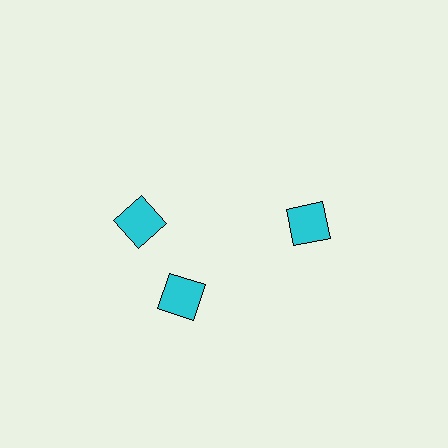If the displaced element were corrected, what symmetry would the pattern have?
It would have 3-fold rotational symmetry — the pattern would map onto itself every 120 degrees.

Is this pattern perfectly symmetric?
No. The 3 cyan squares are arranged in a ring, but one element near the 11 o'clock position is rotated out of alignment along the ring, breaking the 3-fold rotational symmetry.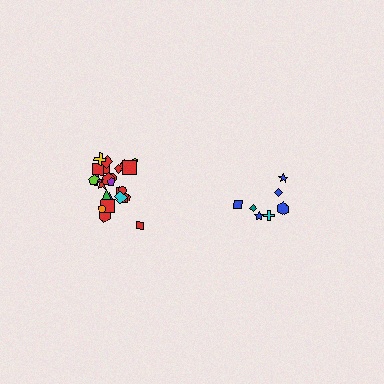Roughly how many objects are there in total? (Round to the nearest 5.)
Roughly 30 objects in total.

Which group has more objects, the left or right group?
The left group.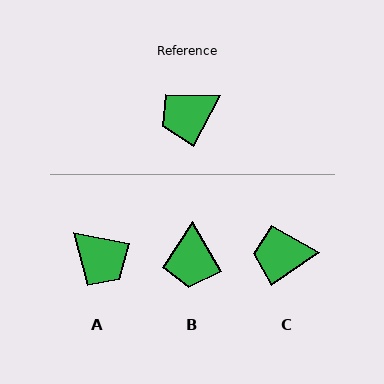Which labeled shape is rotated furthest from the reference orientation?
A, about 106 degrees away.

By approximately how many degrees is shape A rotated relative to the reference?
Approximately 106 degrees counter-clockwise.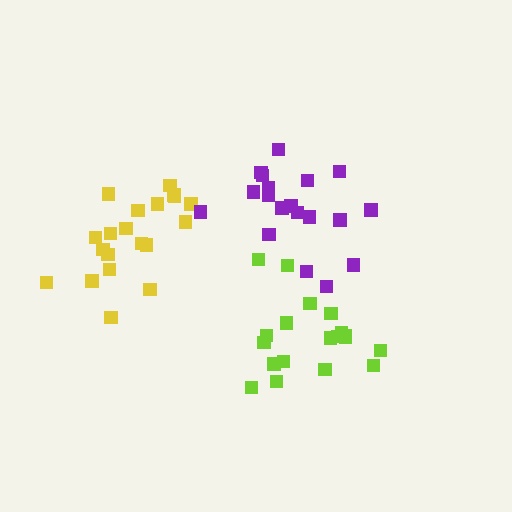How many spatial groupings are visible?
There are 3 spatial groupings.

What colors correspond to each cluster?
The clusters are colored: yellow, purple, lime.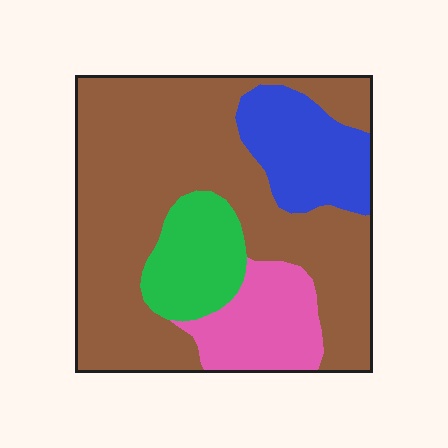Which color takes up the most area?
Brown, at roughly 60%.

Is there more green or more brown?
Brown.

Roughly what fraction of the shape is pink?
Pink takes up about one eighth (1/8) of the shape.